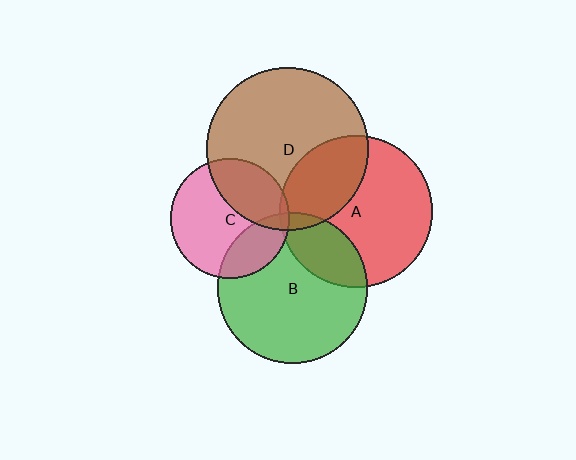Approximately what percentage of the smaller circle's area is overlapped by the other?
Approximately 5%.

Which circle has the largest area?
Circle D (brown).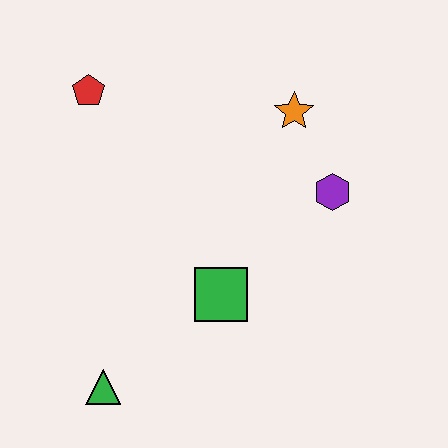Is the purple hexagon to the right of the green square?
Yes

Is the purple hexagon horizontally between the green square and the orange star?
No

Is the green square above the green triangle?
Yes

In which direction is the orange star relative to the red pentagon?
The orange star is to the right of the red pentagon.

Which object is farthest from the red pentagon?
The green triangle is farthest from the red pentagon.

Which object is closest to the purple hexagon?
The orange star is closest to the purple hexagon.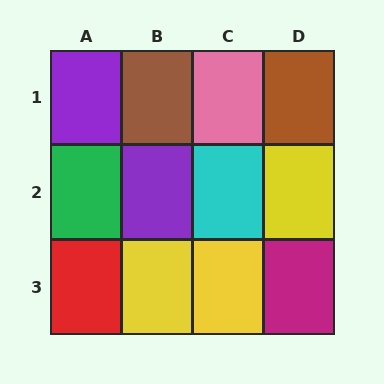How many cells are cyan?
1 cell is cyan.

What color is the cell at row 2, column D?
Yellow.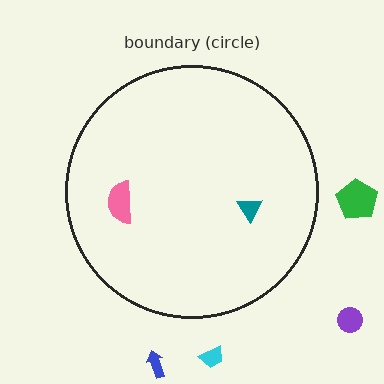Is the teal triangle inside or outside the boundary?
Inside.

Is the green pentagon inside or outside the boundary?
Outside.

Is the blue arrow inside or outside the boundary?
Outside.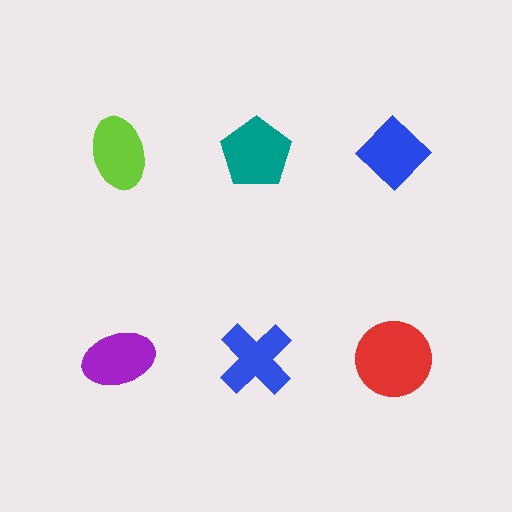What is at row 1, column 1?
A lime ellipse.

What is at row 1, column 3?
A blue diamond.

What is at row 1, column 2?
A teal pentagon.